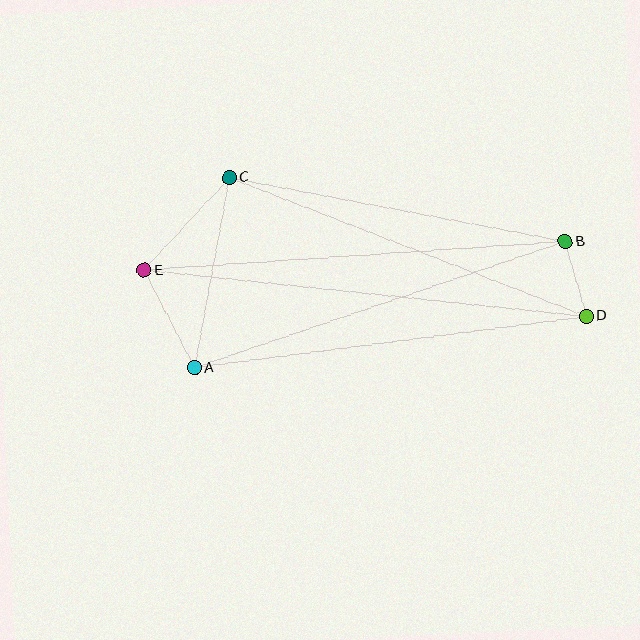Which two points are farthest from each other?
Points D and E are farthest from each other.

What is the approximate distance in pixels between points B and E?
The distance between B and E is approximately 422 pixels.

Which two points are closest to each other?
Points B and D are closest to each other.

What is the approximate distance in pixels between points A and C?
The distance between A and C is approximately 193 pixels.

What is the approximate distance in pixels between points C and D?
The distance between C and D is approximately 383 pixels.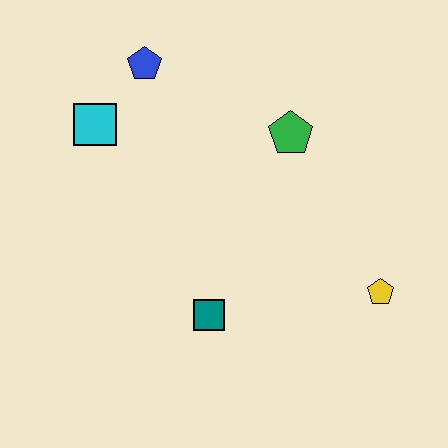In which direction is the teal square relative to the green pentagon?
The teal square is below the green pentagon.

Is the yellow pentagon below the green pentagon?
Yes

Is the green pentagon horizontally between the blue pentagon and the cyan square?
No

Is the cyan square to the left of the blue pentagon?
Yes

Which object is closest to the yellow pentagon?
The teal square is closest to the yellow pentagon.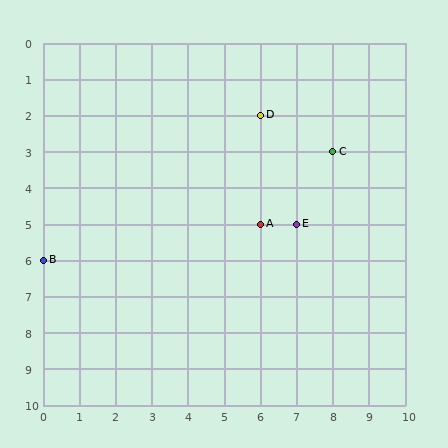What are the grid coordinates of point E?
Point E is at grid coordinates (7, 5).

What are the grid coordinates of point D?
Point D is at grid coordinates (6, 2).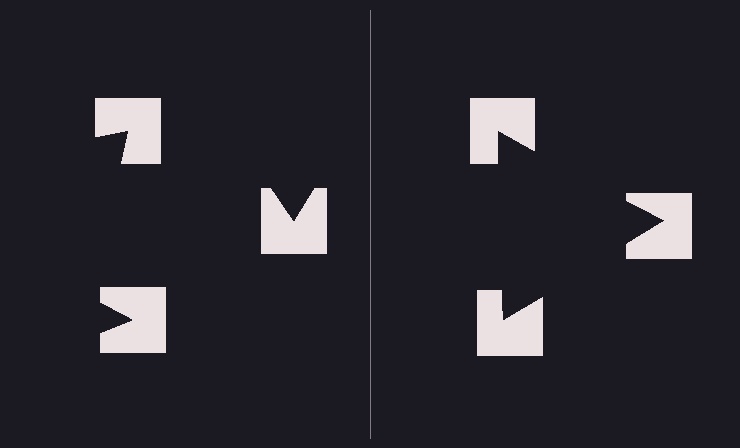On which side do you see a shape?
An illusory triangle appears on the right side. On the left side the wedge cuts are rotated, so no coherent shape forms.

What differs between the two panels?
The notched squares are positioned identically on both sides; only the wedge orientations differ. On the right they align to a triangle; on the left they are misaligned.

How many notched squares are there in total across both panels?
6 — 3 on each side.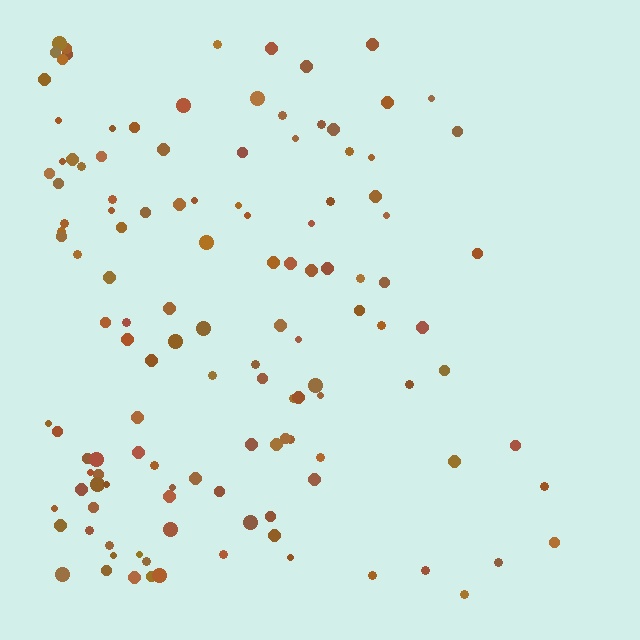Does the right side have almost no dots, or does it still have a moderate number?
Still a moderate number, just noticeably fewer than the left.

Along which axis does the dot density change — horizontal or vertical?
Horizontal.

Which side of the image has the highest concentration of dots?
The left.